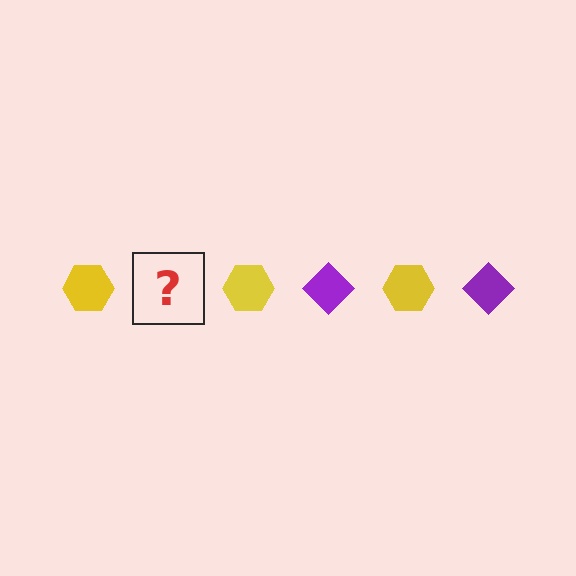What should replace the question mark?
The question mark should be replaced with a purple diamond.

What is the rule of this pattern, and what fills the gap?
The rule is that the pattern alternates between yellow hexagon and purple diamond. The gap should be filled with a purple diamond.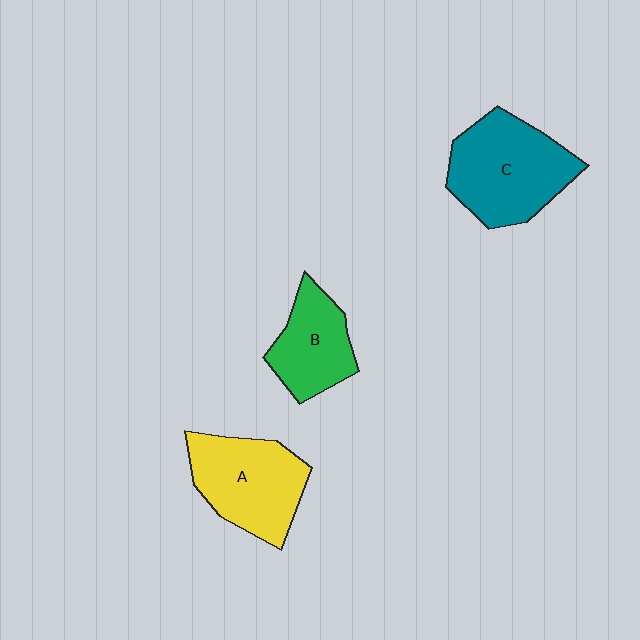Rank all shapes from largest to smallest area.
From largest to smallest: C (teal), A (yellow), B (green).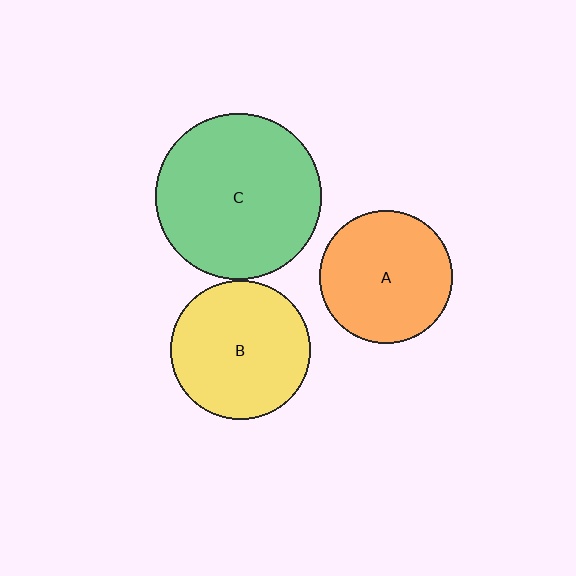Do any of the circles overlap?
No, none of the circles overlap.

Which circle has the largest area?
Circle C (green).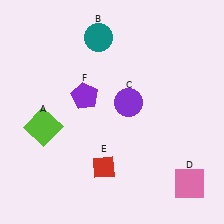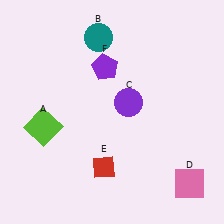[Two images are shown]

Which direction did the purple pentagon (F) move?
The purple pentagon (F) moved up.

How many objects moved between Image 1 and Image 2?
1 object moved between the two images.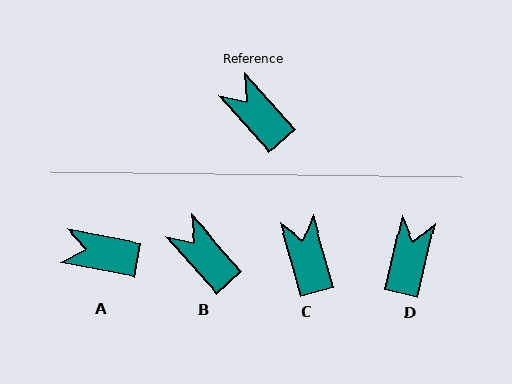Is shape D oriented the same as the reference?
No, it is off by about 54 degrees.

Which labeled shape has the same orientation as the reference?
B.